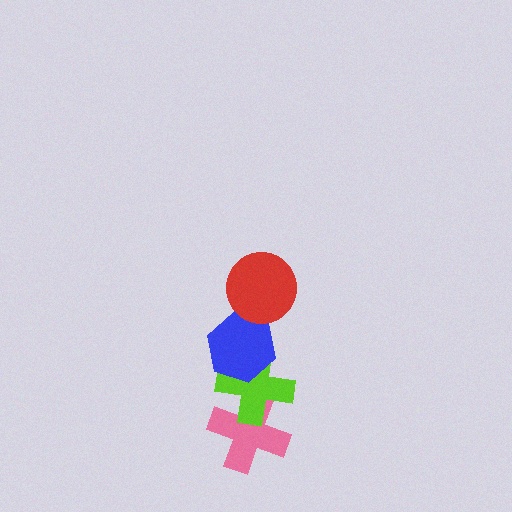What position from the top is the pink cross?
The pink cross is 4th from the top.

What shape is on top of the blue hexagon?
The red circle is on top of the blue hexagon.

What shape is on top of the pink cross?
The lime cross is on top of the pink cross.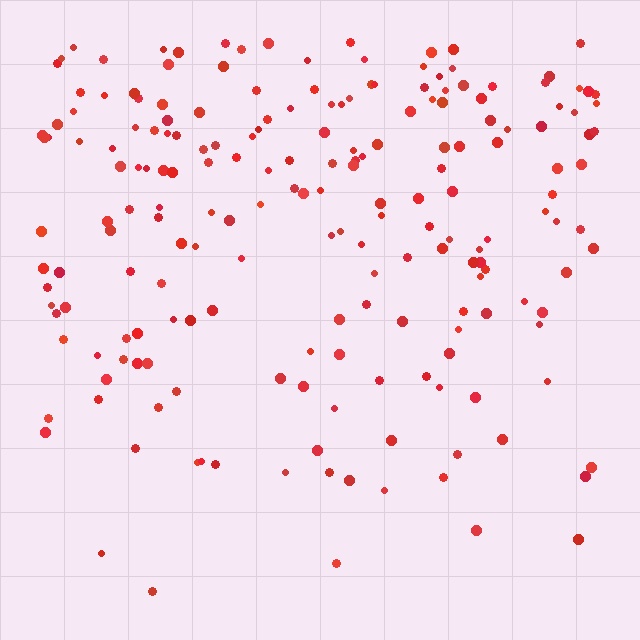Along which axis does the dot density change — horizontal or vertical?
Vertical.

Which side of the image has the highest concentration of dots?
The top.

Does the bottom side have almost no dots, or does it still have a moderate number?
Still a moderate number, just noticeably fewer than the top.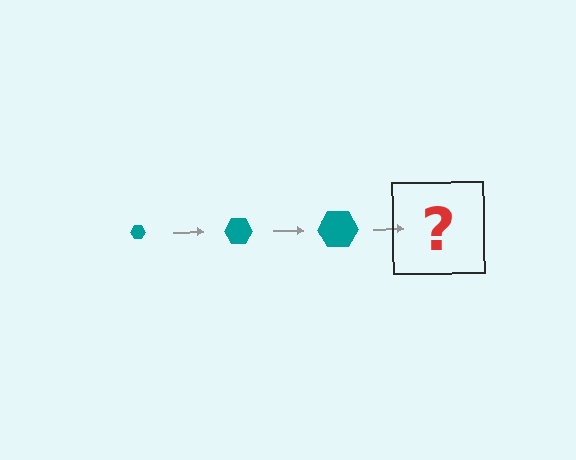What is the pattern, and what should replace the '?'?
The pattern is that the hexagon gets progressively larger each step. The '?' should be a teal hexagon, larger than the previous one.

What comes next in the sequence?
The next element should be a teal hexagon, larger than the previous one.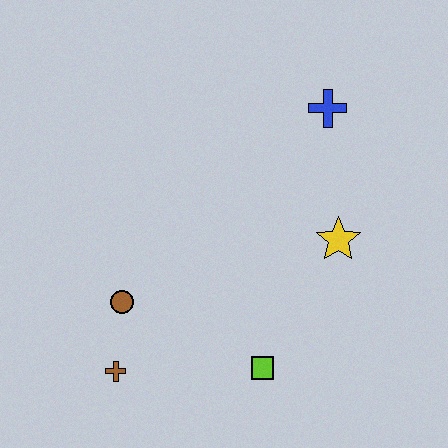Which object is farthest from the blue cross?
The brown cross is farthest from the blue cross.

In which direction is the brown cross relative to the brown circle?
The brown cross is below the brown circle.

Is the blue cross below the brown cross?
No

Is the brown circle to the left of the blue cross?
Yes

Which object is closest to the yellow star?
The blue cross is closest to the yellow star.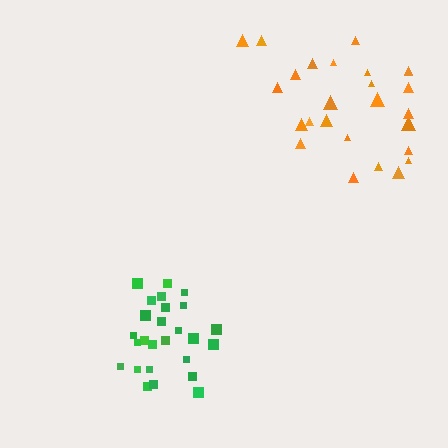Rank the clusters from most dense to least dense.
green, orange.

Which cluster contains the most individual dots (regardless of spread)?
Orange (26).